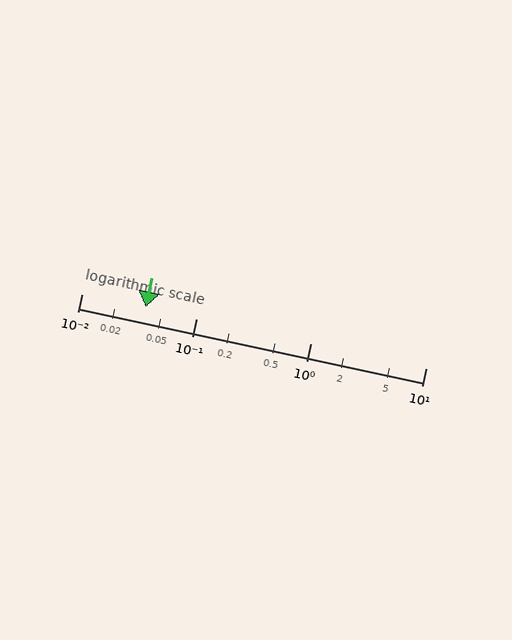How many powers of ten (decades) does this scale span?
The scale spans 3 decades, from 0.01 to 10.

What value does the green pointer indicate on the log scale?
The pointer indicates approximately 0.036.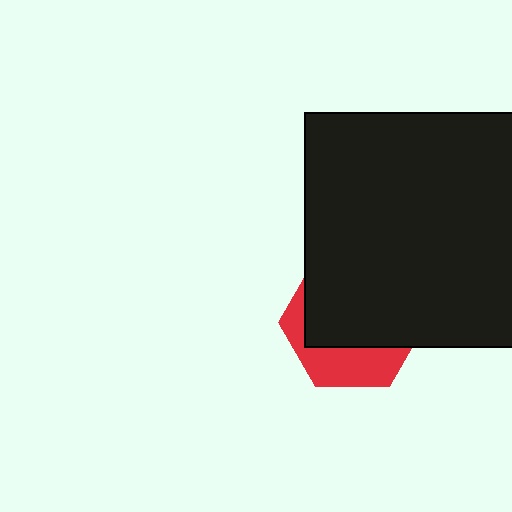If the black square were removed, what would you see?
You would see the complete red hexagon.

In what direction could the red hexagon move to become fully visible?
The red hexagon could move down. That would shift it out from behind the black square entirely.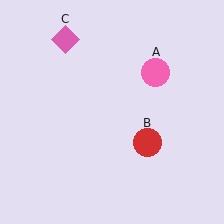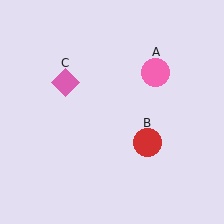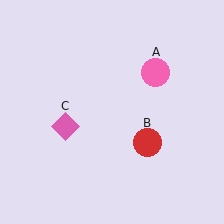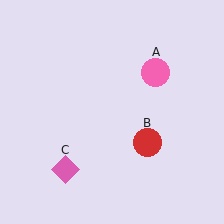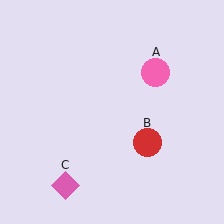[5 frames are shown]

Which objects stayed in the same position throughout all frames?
Pink circle (object A) and red circle (object B) remained stationary.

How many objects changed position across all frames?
1 object changed position: pink diamond (object C).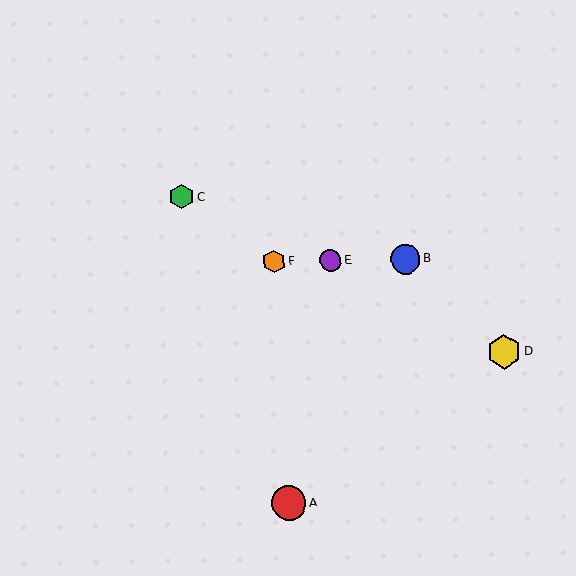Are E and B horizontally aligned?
Yes, both are at y≈261.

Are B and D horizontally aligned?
No, B is at y≈259 and D is at y≈352.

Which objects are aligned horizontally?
Objects B, E, F are aligned horizontally.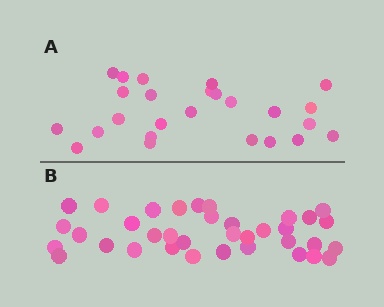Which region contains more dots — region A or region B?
Region B (the bottom region) has more dots.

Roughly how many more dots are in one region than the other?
Region B has roughly 12 or so more dots than region A.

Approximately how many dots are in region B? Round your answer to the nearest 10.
About 40 dots. (The exact count is 36, which rounds to 40.)